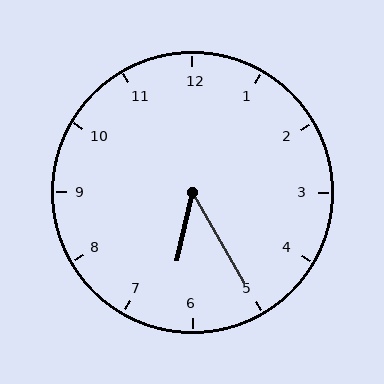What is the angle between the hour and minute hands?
Approximately 42 degrees.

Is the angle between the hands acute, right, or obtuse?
It is acute.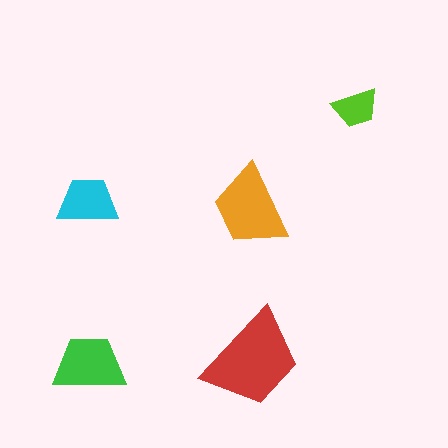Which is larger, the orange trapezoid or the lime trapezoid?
The orange one.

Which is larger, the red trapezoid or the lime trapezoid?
The red one.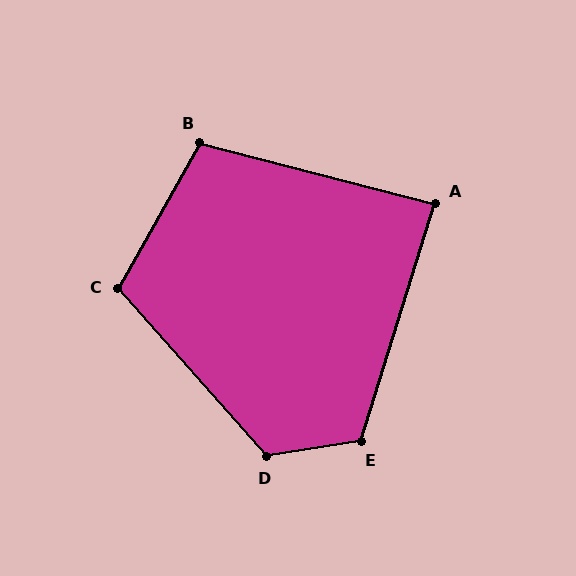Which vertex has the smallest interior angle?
A, at approximately 87 degrees.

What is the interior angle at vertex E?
Approximately 116 degrees (obtuse).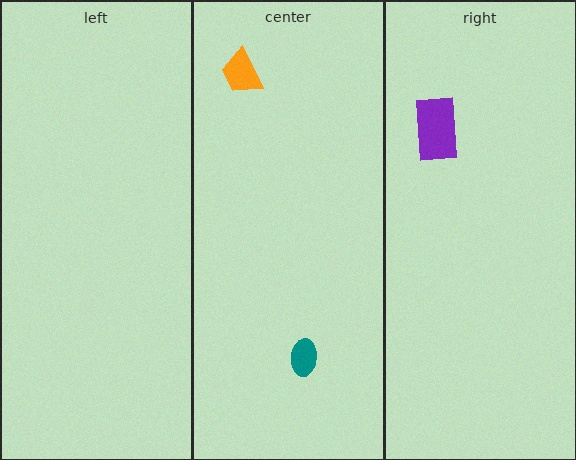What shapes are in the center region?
The orange trapezoid, the teal ellipse.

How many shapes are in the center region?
2.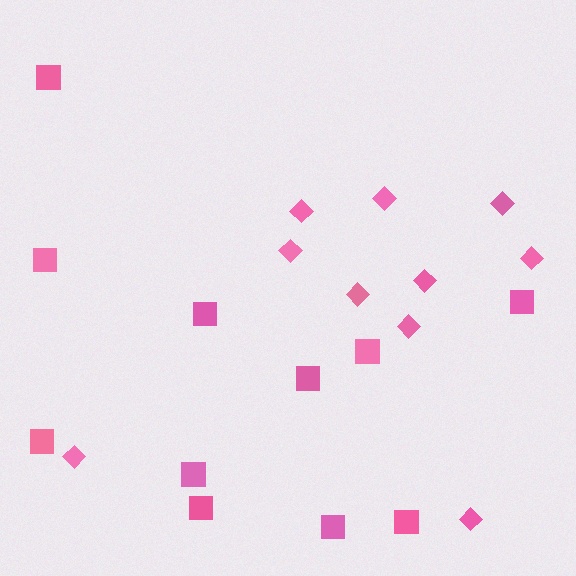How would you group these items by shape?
There are 2 groups: one group of diamonds (10) and one group of squares (11).